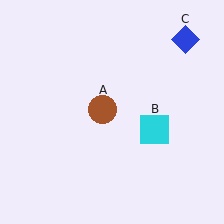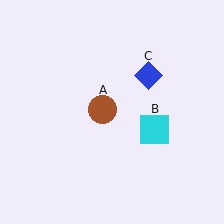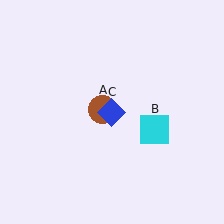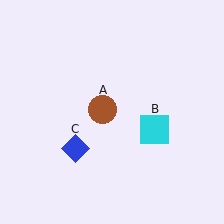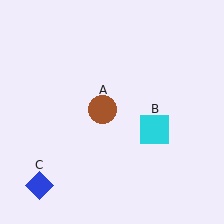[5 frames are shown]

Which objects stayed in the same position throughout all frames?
Brown circle (object A) and cyan square (object B) remained stationary.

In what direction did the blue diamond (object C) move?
The blue diamond (object C) moved down and to the left.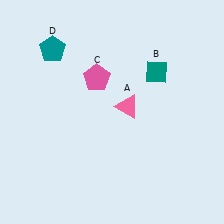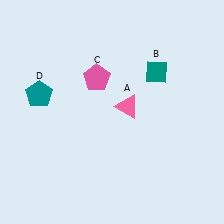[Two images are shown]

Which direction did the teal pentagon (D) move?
The teal pentagon (D) moved down.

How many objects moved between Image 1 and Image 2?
1 object moved between the two images.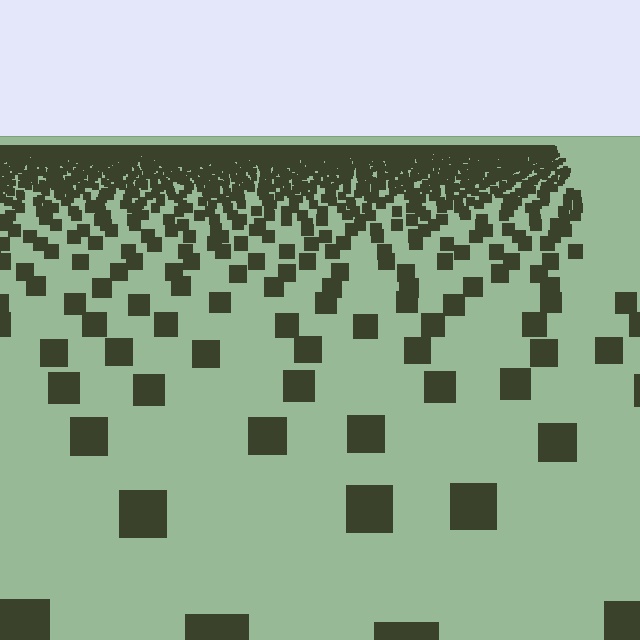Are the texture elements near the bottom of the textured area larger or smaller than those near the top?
Larger. Near the bottom, elements are closer to the viewer and appear at a bigger on-screen size.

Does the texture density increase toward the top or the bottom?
Density increases toward the top.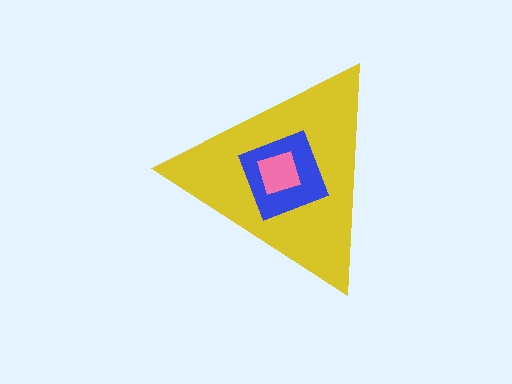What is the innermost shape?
The pink square.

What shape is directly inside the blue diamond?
The pink square.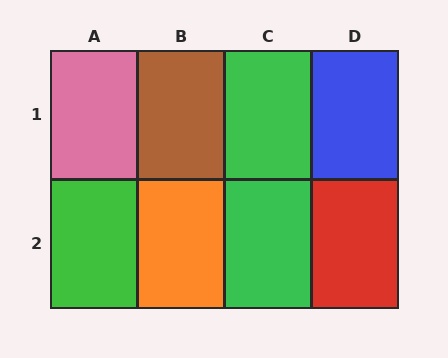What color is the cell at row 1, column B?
Brown.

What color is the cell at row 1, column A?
Pink.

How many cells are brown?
1 cell is brown.